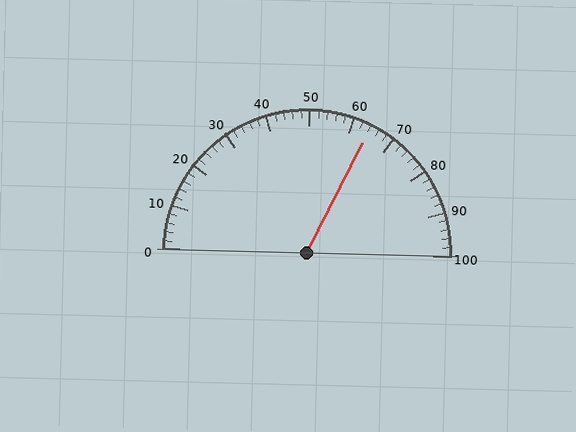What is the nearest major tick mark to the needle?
The nearest major tick mark is 60.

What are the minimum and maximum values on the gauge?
The gauge ranges from 0 to 100.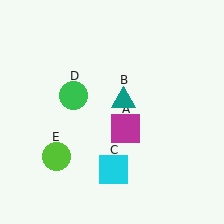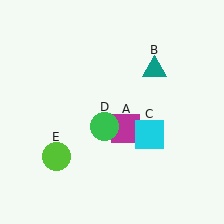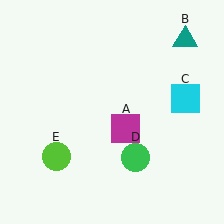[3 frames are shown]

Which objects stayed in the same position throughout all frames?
Magenta square (object A) and lime circle (object E) remained stationary.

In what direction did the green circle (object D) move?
The green circle (object D) moved down and to the right.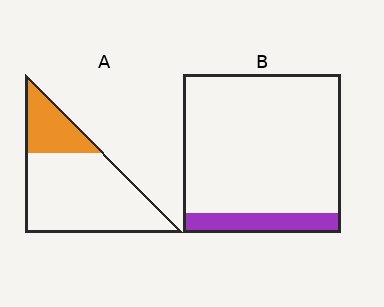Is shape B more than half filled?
No.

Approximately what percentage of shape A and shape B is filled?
A is approximately 25% and B is approximately 15%.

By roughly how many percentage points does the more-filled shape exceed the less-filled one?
By roughly 10 percentage points (A over B).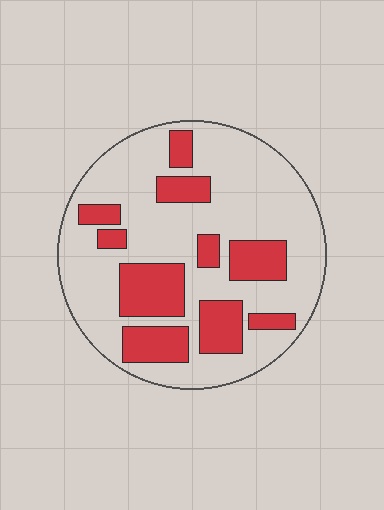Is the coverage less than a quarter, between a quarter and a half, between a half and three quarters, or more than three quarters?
Between a quarter and a half.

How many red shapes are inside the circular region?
10.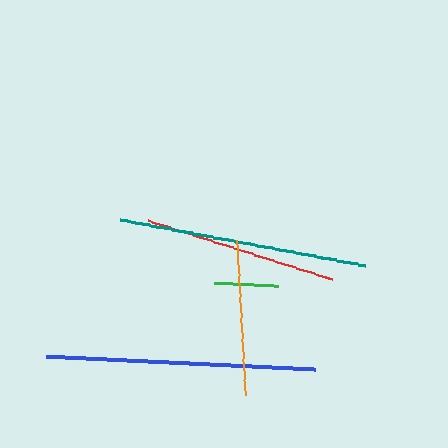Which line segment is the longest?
The blue line is the longest at approximately 269 pixels.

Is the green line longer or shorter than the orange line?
The orange line is longer than the green line.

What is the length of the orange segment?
The orange segment is approximately 156 pixels long.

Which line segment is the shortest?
The green line is the shortest at approximately 65 pixels.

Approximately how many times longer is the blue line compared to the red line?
The blue line is approximately 1.4 times the length of the red line.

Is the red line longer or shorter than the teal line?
The teal line is longer than the red line.